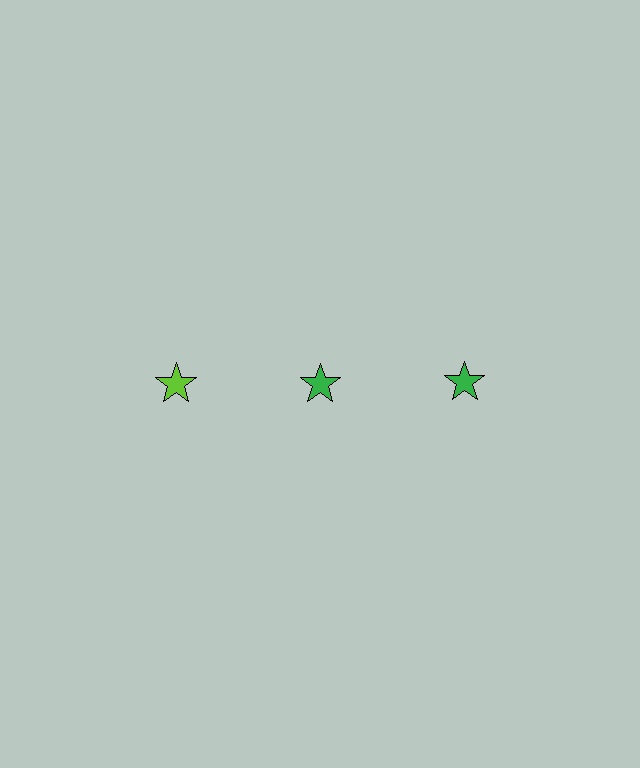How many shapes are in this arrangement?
There are 3 shapes arranged in a grid pattern.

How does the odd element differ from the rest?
It has a different color: lime instead of green.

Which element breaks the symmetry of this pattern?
The lime star in the top row, leftmost column breaks the symmetry. All other shapes are green stars.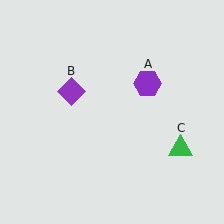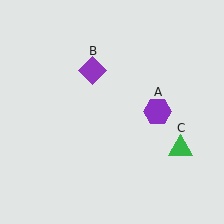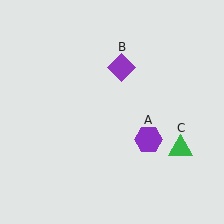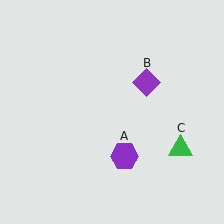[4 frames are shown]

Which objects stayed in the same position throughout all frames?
Green triangle (object C) remained stationary.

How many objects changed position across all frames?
2 objects changed position: purple hexagon (object A), purple diamond (object B).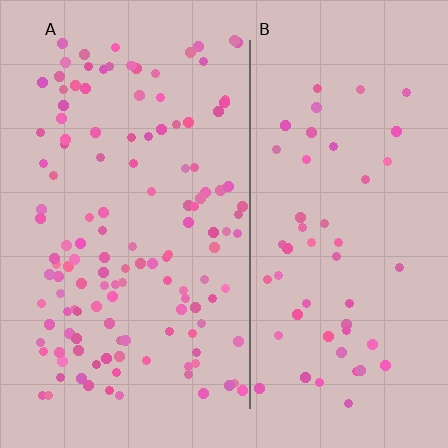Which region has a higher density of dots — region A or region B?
A (the left).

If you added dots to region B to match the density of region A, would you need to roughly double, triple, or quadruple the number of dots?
Approximately triple.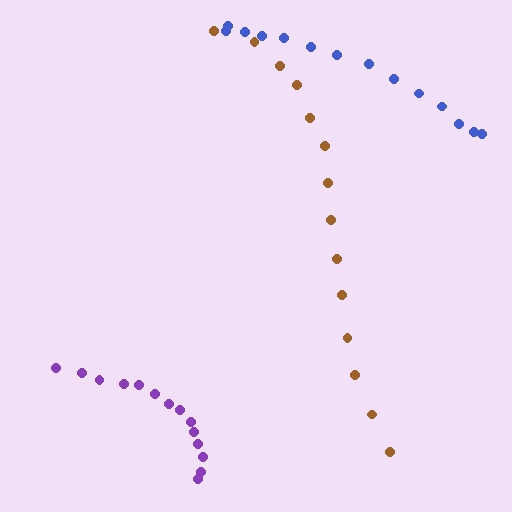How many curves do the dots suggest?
There are 3 distinct paths.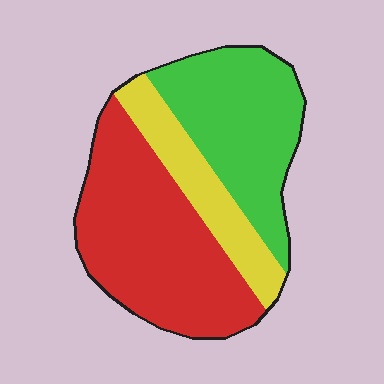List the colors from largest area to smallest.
From largest to smallest: red, green, yellow.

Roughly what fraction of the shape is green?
Green takes up about one third (1/3) of the shape.